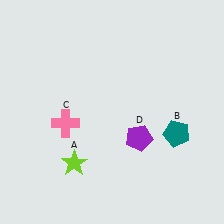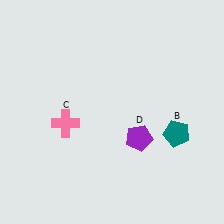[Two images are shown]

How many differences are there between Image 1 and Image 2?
There is 1 difference between the two images.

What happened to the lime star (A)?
The lime star (A) was removed in Image 2. It was in the bottom-left area of Image 1.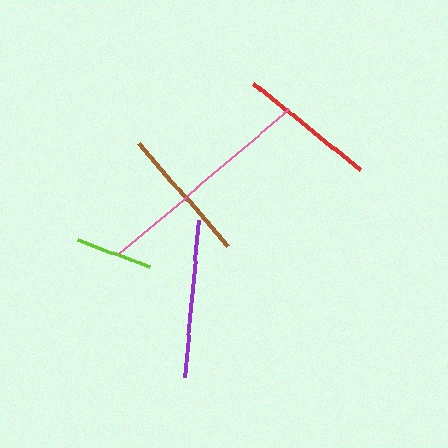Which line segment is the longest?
The pink line is the longest at approximately 223 pixels.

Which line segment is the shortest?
The lime line is the shortest at approximately 76 pixels.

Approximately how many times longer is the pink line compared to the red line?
The pink line is approximately 1.6 times the length of the red line.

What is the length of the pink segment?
The pink segment is approximately 223 pixels long.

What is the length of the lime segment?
The lime segment is approximately 76 pixels long.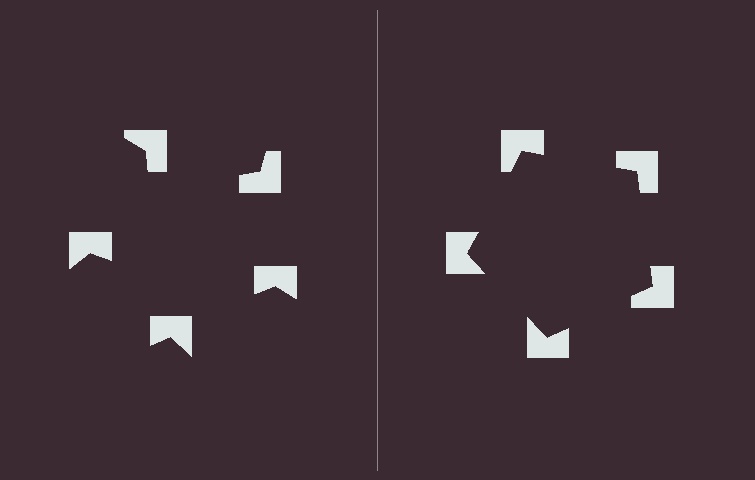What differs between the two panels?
The notched squares are positioned identically on both sides; only the wedge orientations differ. On the right they align to a pentagon; on the left they are misaligned.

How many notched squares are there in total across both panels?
10 — 5 on each side.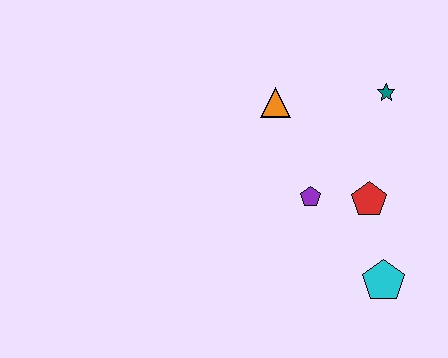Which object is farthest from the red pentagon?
The orange triangle is farthest from the red pentagon.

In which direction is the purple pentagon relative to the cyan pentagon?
The purple pentagon is above the cyan pentagon.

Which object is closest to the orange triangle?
The purple pentagon is closest to the orange triangle.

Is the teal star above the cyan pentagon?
Yes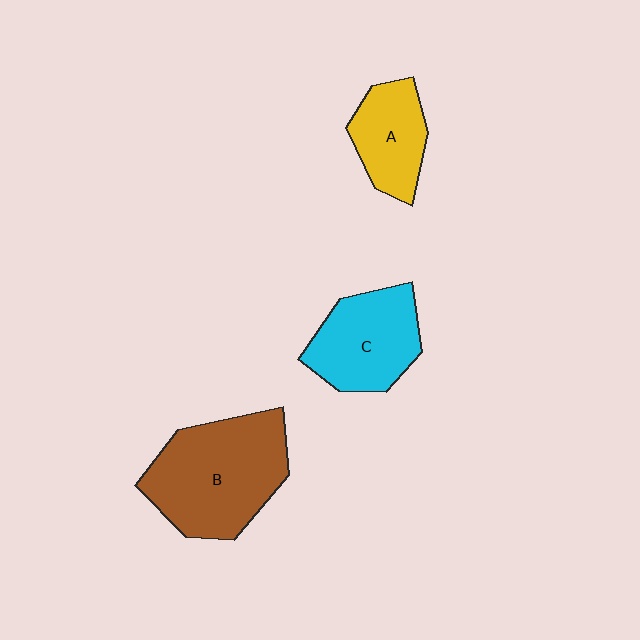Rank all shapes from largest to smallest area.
From largest to smallest: B (brown), C (cyan), A (yellow).